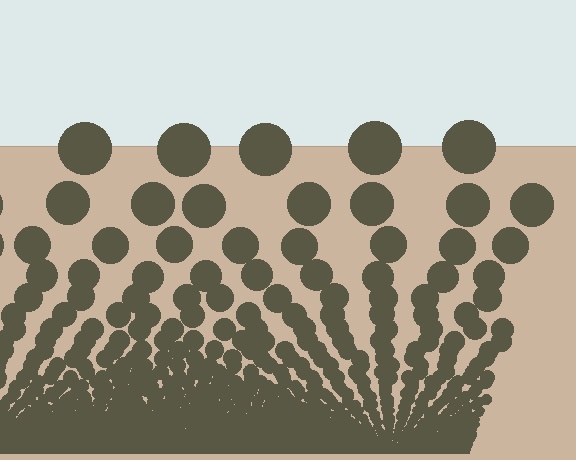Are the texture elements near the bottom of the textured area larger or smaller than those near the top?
Smaller. The gradient is inverted — elements near the bottom are smaller and denser.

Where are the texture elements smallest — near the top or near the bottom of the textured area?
Near the bottom.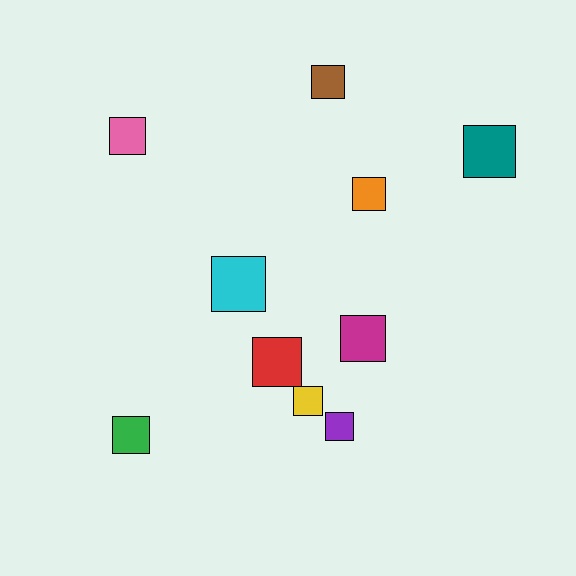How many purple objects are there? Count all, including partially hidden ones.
There is 1 purple object.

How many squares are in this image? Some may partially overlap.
There are 10 squares.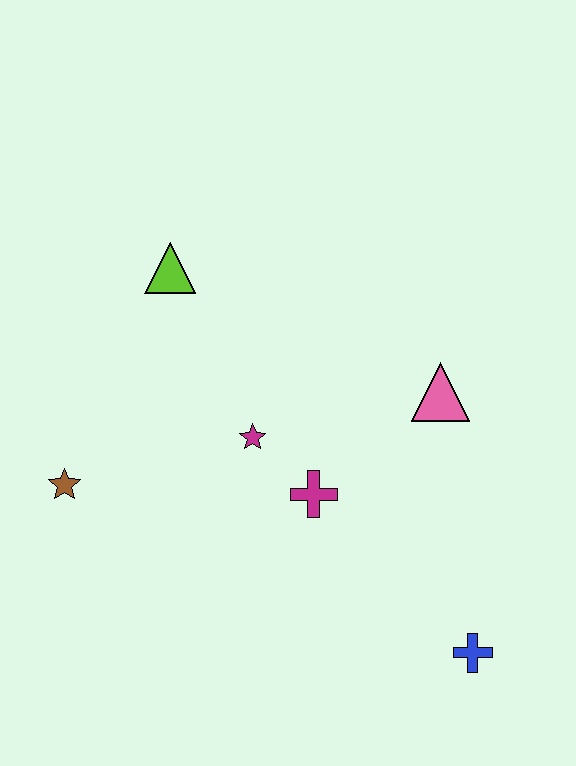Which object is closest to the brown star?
The magenta star is closest to the brown star.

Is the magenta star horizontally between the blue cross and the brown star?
Yes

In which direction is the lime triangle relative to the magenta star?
The lime triangle is above the magenta star.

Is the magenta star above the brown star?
Yes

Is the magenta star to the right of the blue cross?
No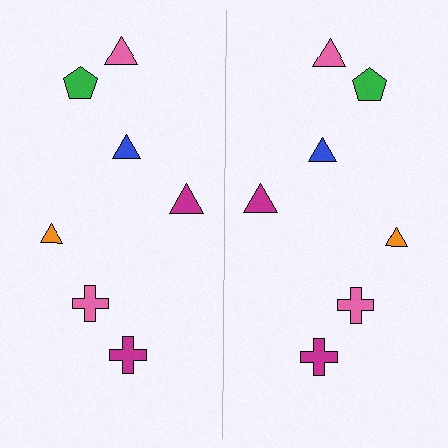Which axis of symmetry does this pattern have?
The pattern has a vertical axis of symmetry running through the center of the image.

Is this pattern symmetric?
Yes, this pattern has bilateral (reflection) symmetry.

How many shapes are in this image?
There are 14 shapes in this image.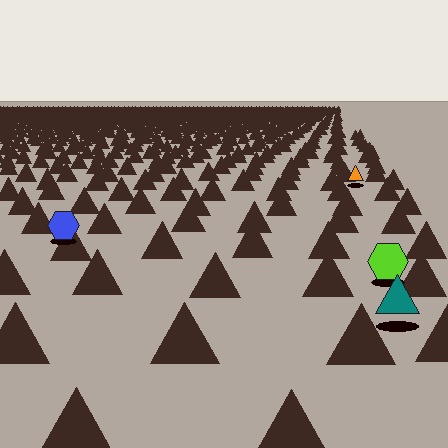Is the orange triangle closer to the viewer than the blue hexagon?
No. The blue hexagon is closer — you can tell from the texture gradient: the ground texture is coarser near it.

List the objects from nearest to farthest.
From nearest to farthest: the teal triangle, the lime hexagon, the blue hexagon, the orange triangle.